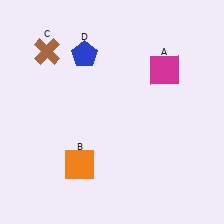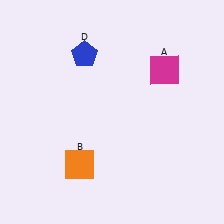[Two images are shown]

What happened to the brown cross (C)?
The brown cross (C) was removed in Image 2. It was in the top-left area of Image 1.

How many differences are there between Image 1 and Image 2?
There is 1 difference between the two images.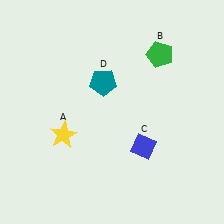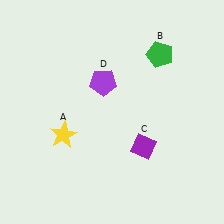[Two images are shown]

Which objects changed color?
C changed from blue to purple. D changed from teal to purple.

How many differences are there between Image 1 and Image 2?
There are 2 differences between the two images.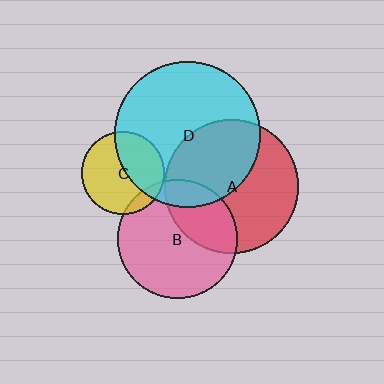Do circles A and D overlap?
Yes.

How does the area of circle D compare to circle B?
Approximately 1.5 times.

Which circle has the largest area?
Circle D (cyan).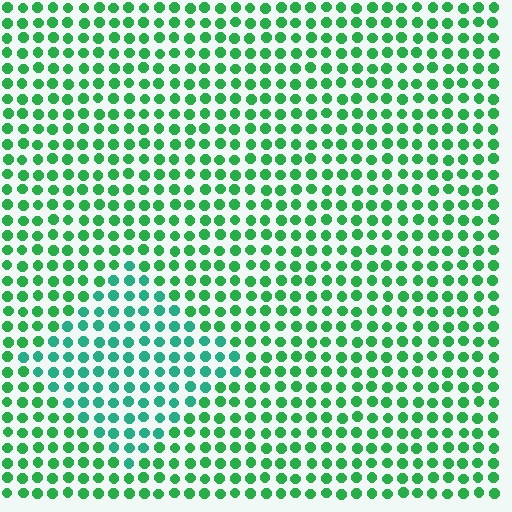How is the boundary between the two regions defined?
The boundary is defined purely by a slight shift in hue (about 28 degrees). Spacing, size, and orientation are identical on both sides.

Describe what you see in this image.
The image is filled with small green elements in a uniform arrangement. A diamond-shaped region is visible where the elements are tinted to a slightly different hue, forming a subtle color boundary.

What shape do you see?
I see a diamond.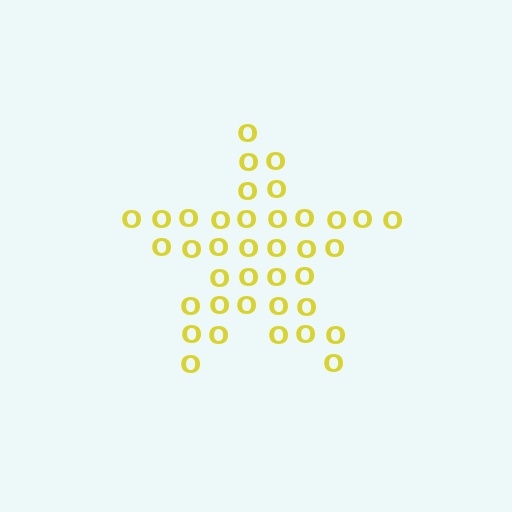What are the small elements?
The small elements are letter O's.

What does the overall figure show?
The overall figure shows a star.